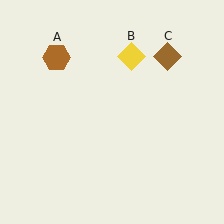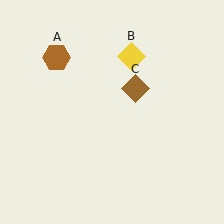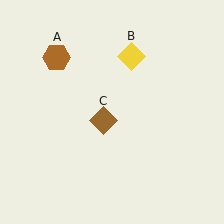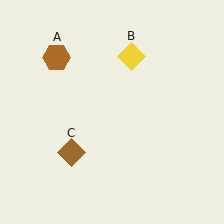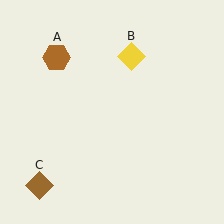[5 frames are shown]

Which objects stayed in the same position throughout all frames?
Brown hexagon (object A) and yellow diamond (object B) remained stationary.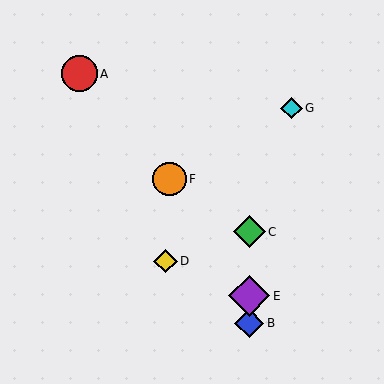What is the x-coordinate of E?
Object E is at x≈249.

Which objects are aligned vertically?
Objects B, C, E are aligned vertically.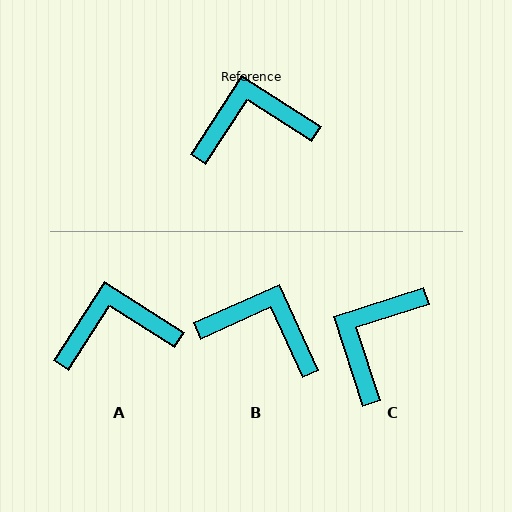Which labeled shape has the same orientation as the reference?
A.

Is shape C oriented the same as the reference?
No, it is off by about 51 degrees.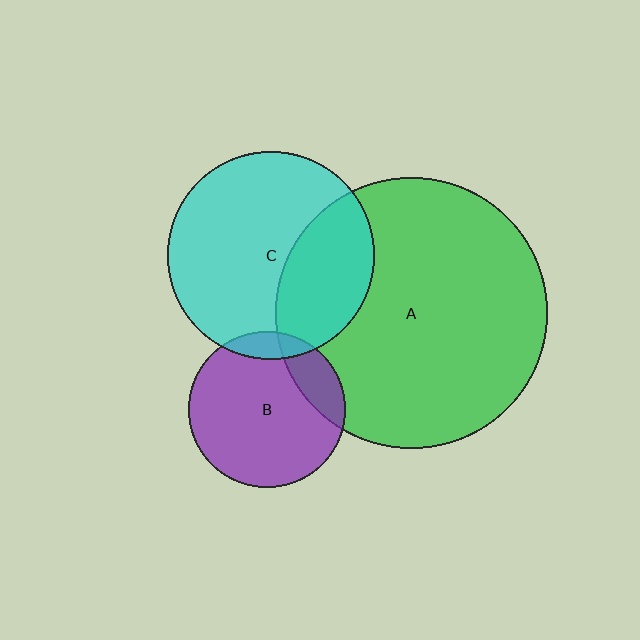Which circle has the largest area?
Circle A (green).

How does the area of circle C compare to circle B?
Approximately 1.8 times.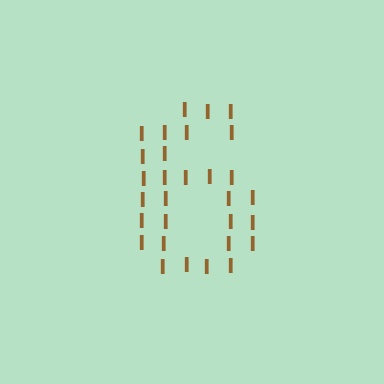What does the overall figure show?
The overall figure shows the digit 6.